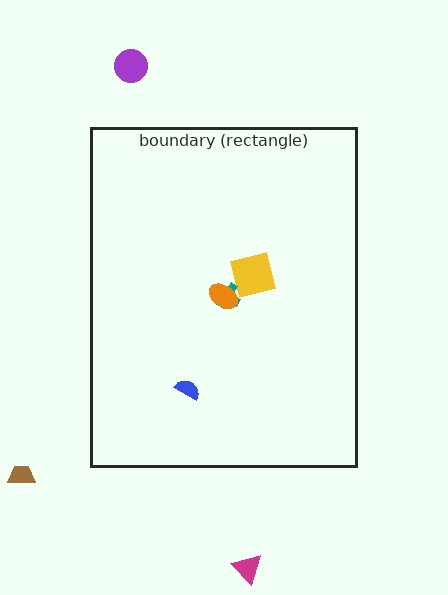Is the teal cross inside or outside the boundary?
Inside.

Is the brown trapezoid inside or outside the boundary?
Outside.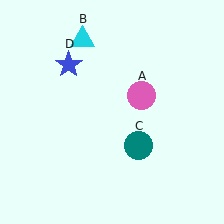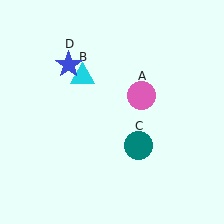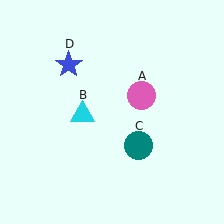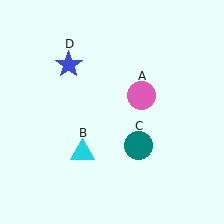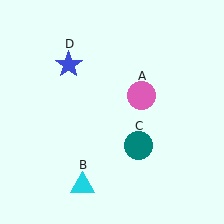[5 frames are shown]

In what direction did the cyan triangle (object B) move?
The cyan triangle (object B) moved down.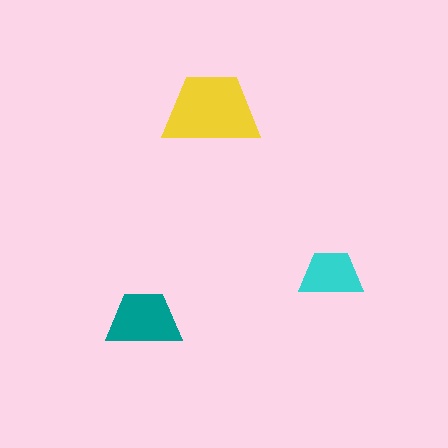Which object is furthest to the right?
The cyan trapezoid is rightmost.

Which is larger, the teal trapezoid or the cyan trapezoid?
The teal one.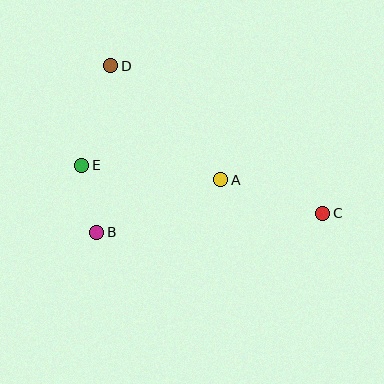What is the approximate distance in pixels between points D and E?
The distance between D and E is approximately 103 pixels.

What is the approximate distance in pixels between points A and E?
The distance between A and E is approximately 140 pixels.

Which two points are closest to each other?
Points B and E are closest to each other.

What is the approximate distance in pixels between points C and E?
The distance between C and E is approximately 246 pixels.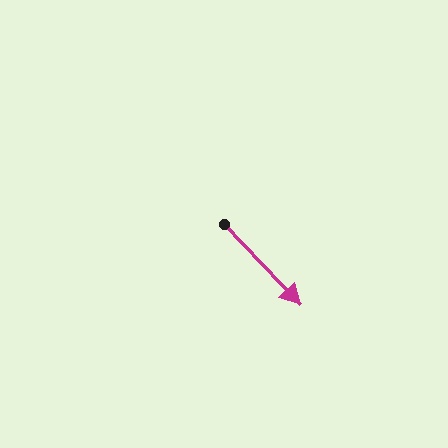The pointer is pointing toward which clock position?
Roughly 5 o'clock.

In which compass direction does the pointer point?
Southeast.